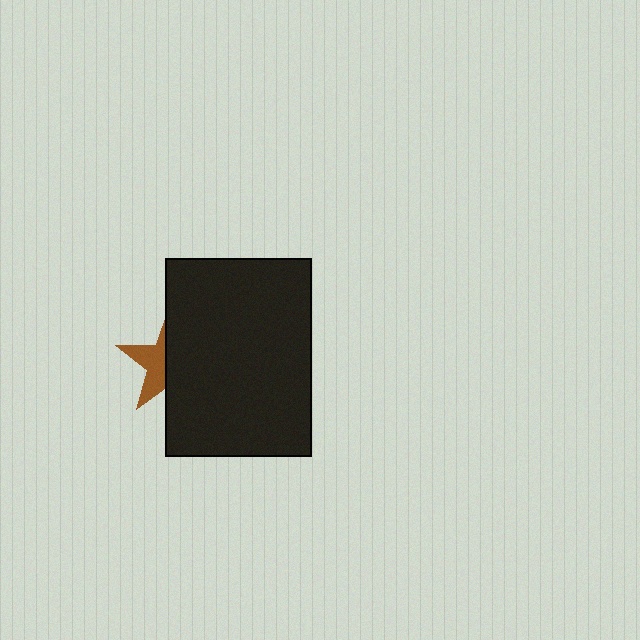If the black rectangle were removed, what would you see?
You would see the complete brown star.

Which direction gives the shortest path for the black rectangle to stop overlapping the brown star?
Moving right gives the shortest separation.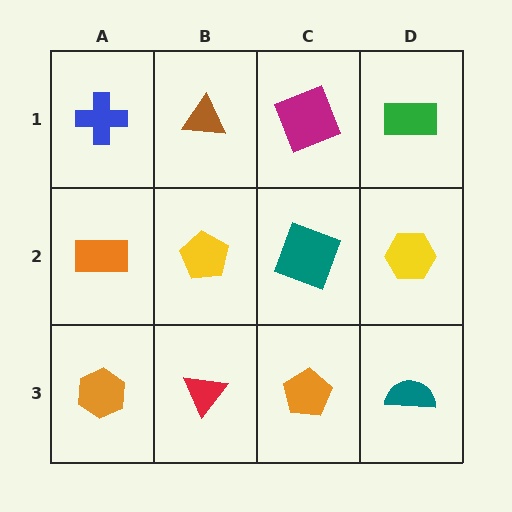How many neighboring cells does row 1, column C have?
3.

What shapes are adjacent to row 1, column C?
A teal square (row 2, column C), a brown triangle (row 1, column B), a green rectangle (row 1, column D).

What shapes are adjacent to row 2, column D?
A green rectangle (row 1, column D), a teal semicircle (row 3, column D), a teal square (row 2, column C).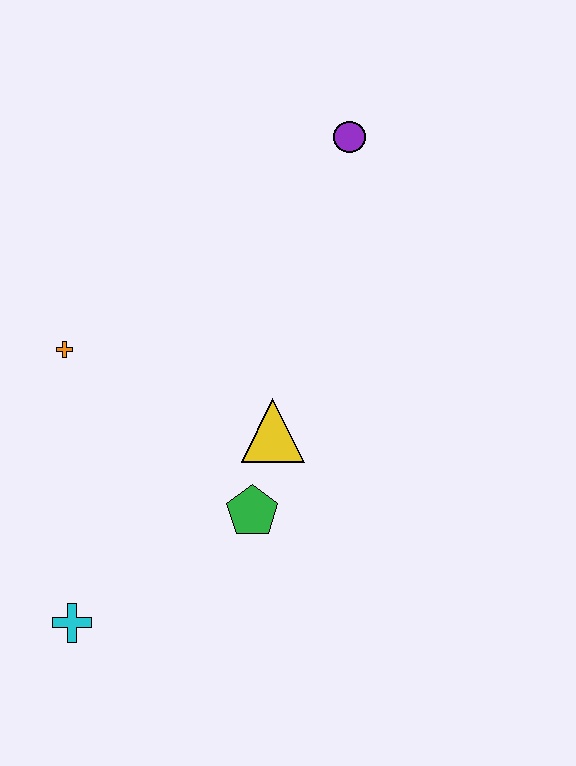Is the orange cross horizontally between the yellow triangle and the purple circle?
No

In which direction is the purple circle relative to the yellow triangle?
The purple circle is above the yellow triangle.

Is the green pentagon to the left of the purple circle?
Yes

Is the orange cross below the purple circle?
Yes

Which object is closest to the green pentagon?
The yellow triangle is closest to the green pentagon.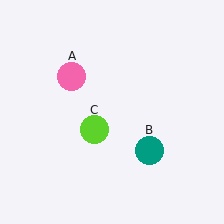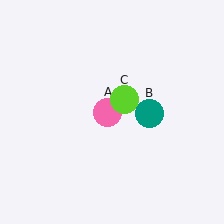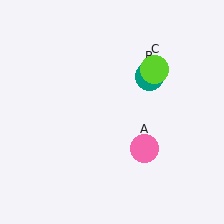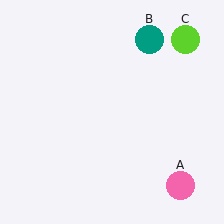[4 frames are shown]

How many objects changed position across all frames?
3 objects changed position: pink circle (object A), teal circle (object B), lime circle (object C).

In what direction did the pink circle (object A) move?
The pink circle (object A) moved down and to the right.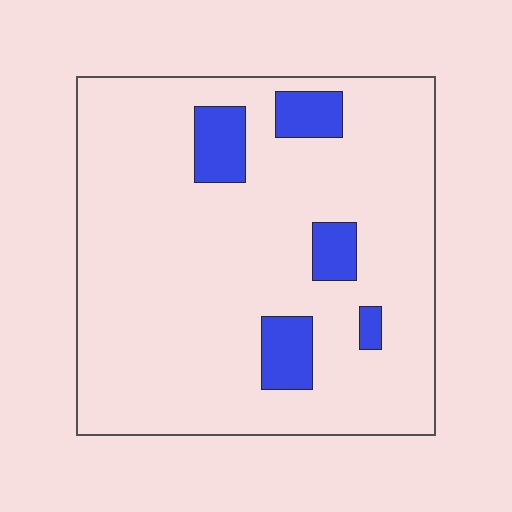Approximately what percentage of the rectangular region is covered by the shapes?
Approximately 10%.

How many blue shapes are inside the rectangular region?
5.